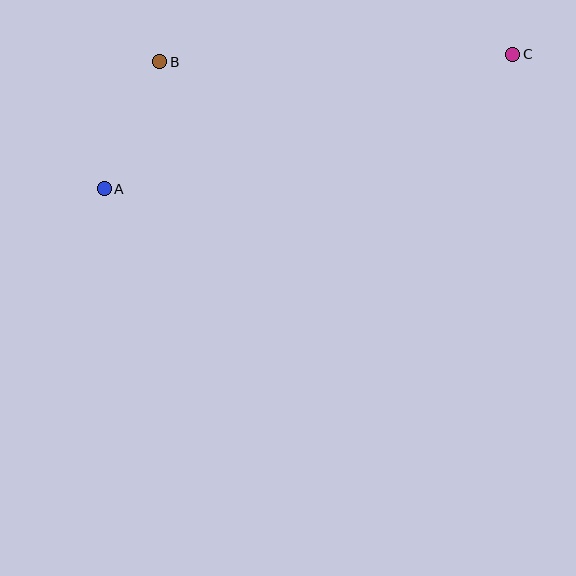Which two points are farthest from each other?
Points A and C are farthest from each other.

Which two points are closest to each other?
Points A and B are closest to each other.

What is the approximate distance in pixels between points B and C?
The distance between B and C is approximately 353 pixels.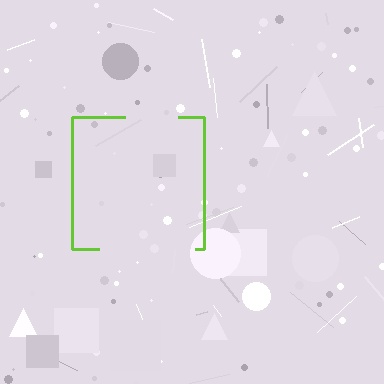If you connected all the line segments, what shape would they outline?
They would outline a square.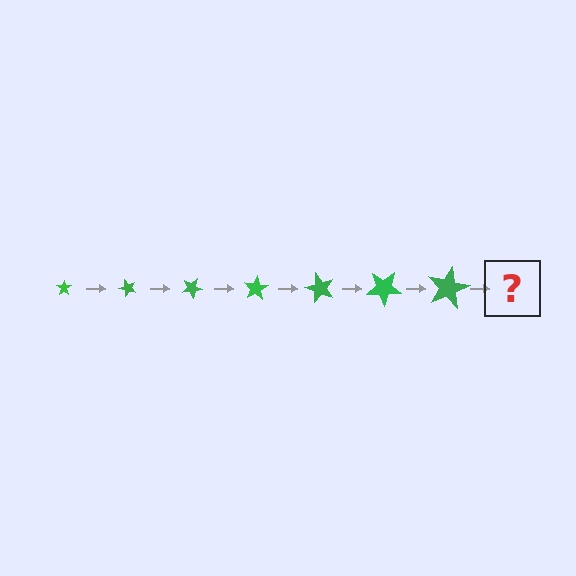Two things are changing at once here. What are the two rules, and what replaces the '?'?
The two rules are that the star grows larger each step and it rotates 50 degrees each step. The '?' should be a star, larger than the previous one and rotated 350 degrees from the start.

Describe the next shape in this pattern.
It should be a star, larger than the previous one and rotated 350 degrees from the start.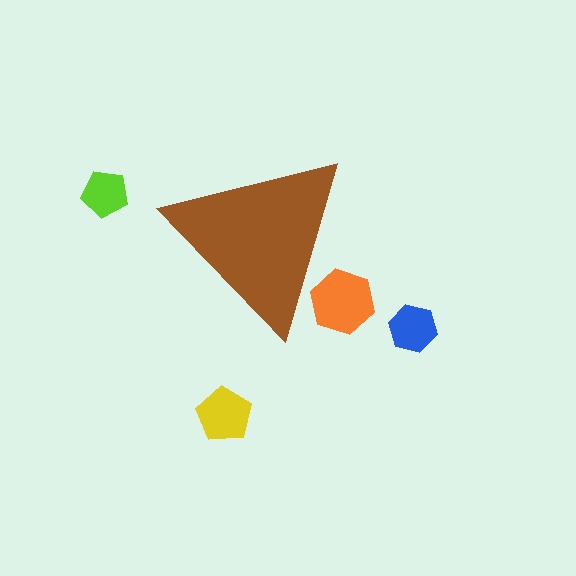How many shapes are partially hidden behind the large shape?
1 shape is partially hidden.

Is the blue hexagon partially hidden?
No, the blue hexagon is fully visible.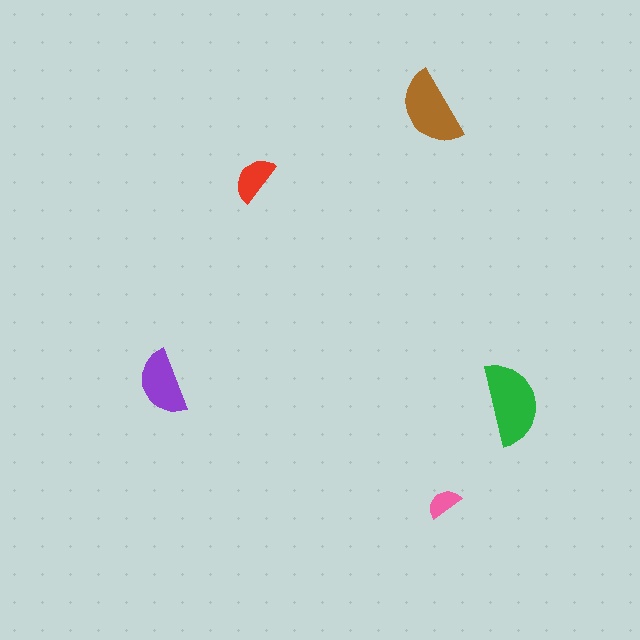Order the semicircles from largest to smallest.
the green one, the brown one, the purple one, the red one, the pink one.